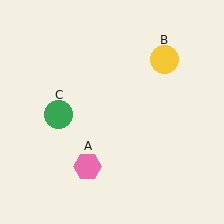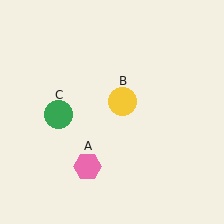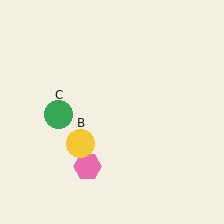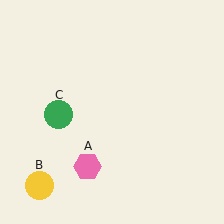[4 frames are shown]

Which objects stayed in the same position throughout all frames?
Pink hexagon (object A) and green circle (object C) remained stationary.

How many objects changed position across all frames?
1 object changed position: yellow circle (object B).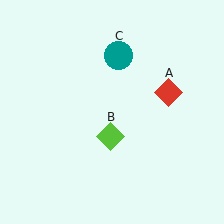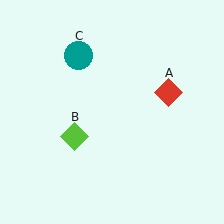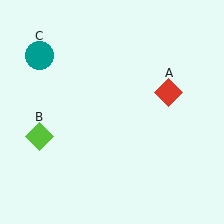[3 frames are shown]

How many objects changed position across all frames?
2 objects changed position: lime diamond (object B), teal circle (object C).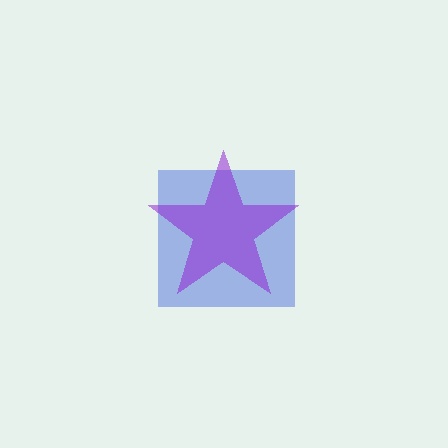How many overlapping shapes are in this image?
There are 2 overlapping shapes in the image.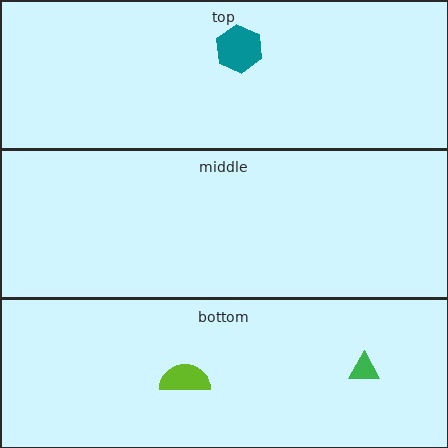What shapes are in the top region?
The teal hexagon.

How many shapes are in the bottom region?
2.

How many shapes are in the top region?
1.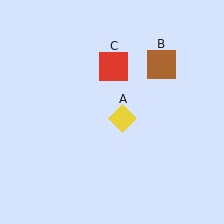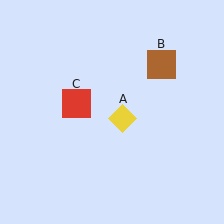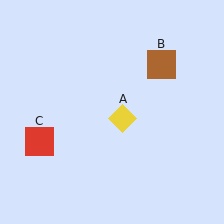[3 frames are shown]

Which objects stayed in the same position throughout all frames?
Yellow diamond (object A) and brown square (object B) remained stationary.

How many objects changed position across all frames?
1 object changed position: red square (object C).